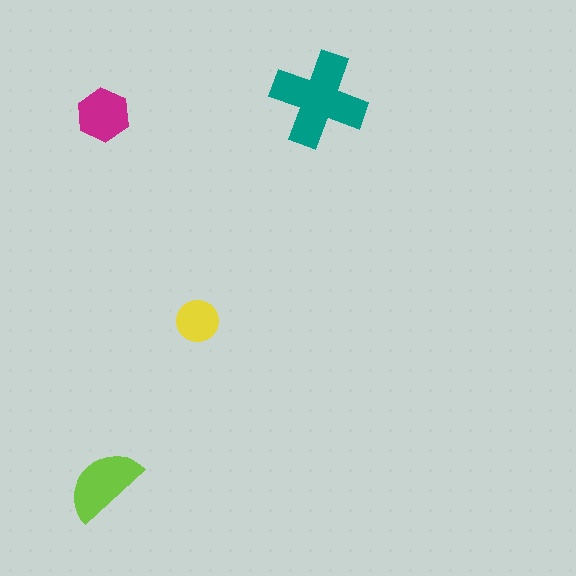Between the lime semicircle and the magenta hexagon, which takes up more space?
The lime semicircle.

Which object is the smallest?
The yellow circle.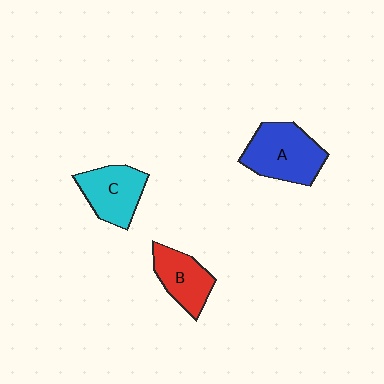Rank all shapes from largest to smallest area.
From largest to smallest: A (blue), C (cyan), B (red).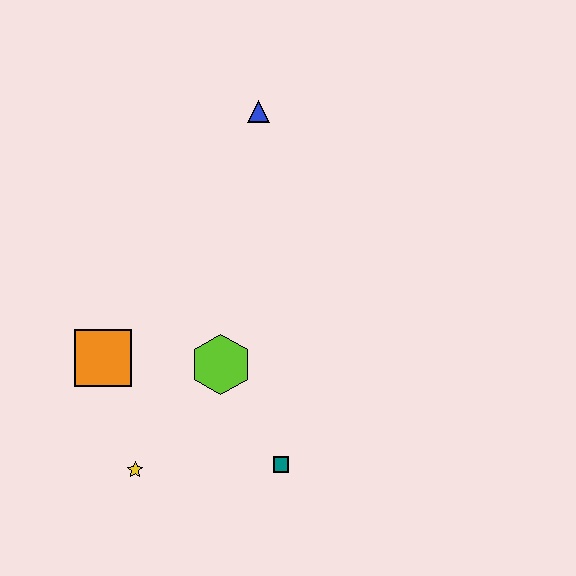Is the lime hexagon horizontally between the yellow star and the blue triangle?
Yes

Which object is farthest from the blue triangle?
The yellow star is farthest from the blue triangle.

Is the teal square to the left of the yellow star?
No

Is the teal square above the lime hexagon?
No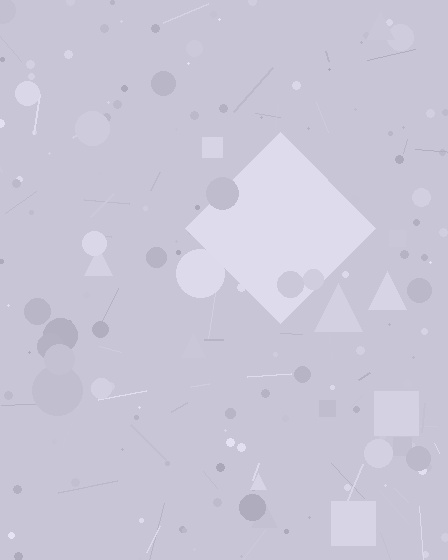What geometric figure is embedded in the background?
A diamond is embedded in the background.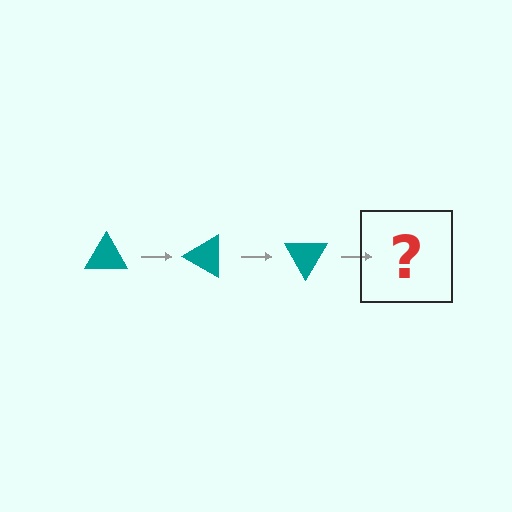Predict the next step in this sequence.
The next step is a teal triangle rotated 90 degrees.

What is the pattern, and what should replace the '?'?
The pattern is that the triangle rotates 30 degrees each step. The '?' should be a teal triangle rotated 90 degrees.